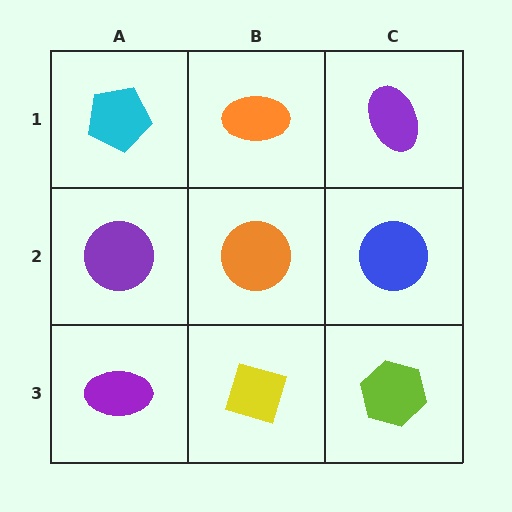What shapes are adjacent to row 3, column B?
An orange circle (row 2, column B), a purple ellipse (row 3, column A), a lime hexagon (row 3, column C).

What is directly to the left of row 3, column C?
A yellow diamond.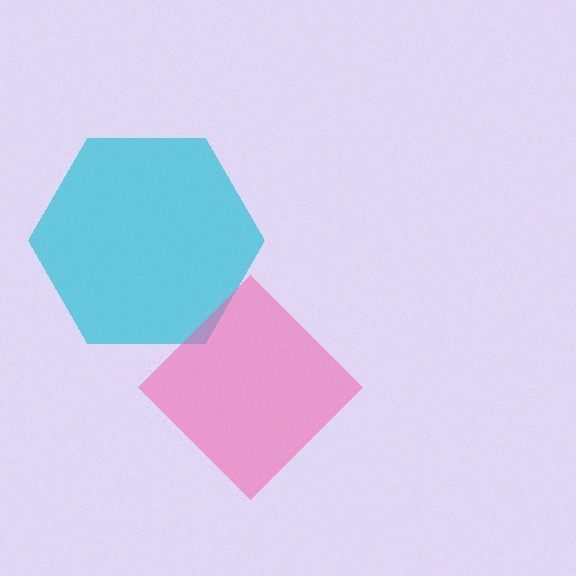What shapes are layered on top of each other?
The layered shapes are: a cyan hexagon, a pink diamond.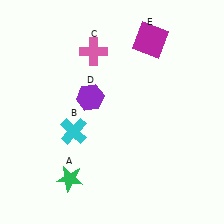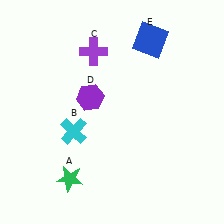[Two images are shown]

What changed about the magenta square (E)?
In Image 1, E is magenta. In Image 2, it changed to blue.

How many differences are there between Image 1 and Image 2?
There are 2 differences between the two images.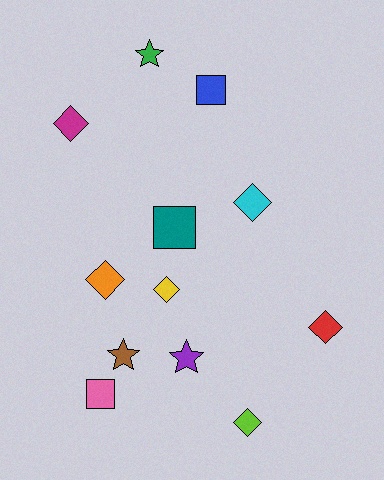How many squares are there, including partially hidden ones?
There are 3 squares.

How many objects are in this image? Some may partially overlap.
There are 12 objects.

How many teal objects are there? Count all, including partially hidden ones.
There is 1 teal object.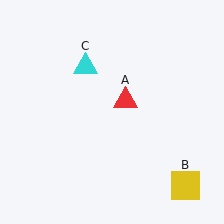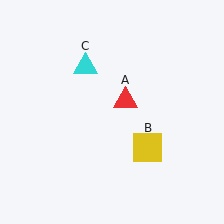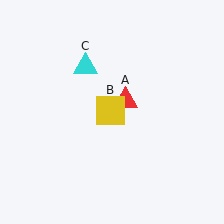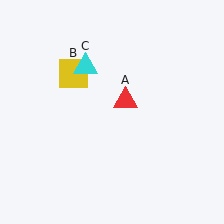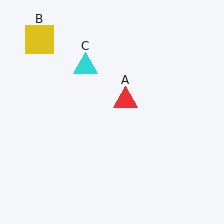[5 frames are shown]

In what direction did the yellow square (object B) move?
The yellow square (object B) moved up and to the left.